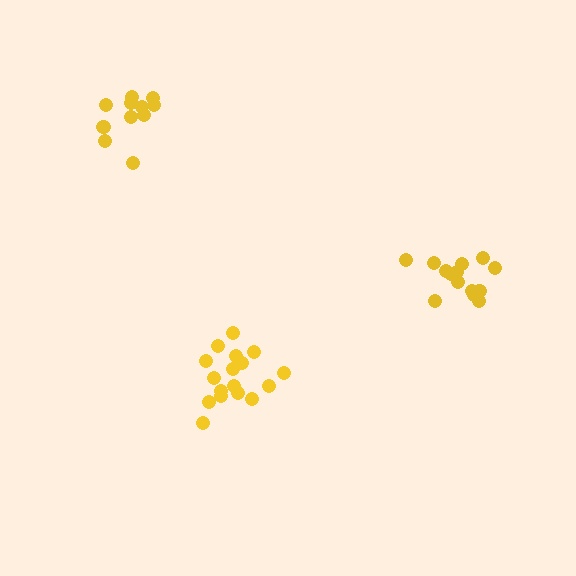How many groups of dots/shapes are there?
There are 3 groups.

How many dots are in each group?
Group 1: 17 dots, Group 2: 11 dots, Group 3: 15 dots (43 total).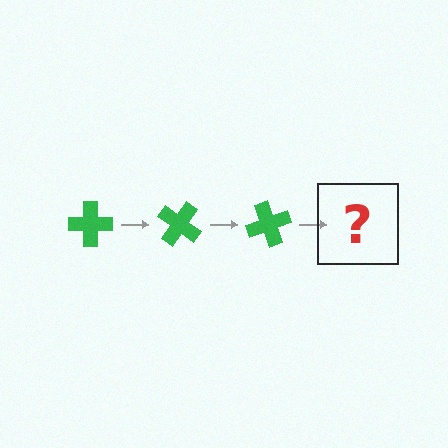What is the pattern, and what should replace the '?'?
The pattern is that the cross rotates 35 degrees each step. The '?' should be a green cross rotated 105 degrees.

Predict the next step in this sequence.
The next step is a green cross rotated 105 degrees.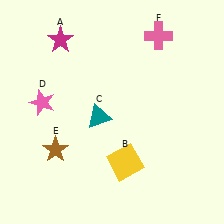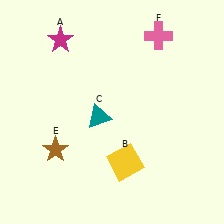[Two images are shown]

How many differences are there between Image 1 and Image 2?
There is 1 difference between the two images.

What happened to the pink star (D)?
The pink star (D) was removed in Image 2. It was in the top-left area of Image 1.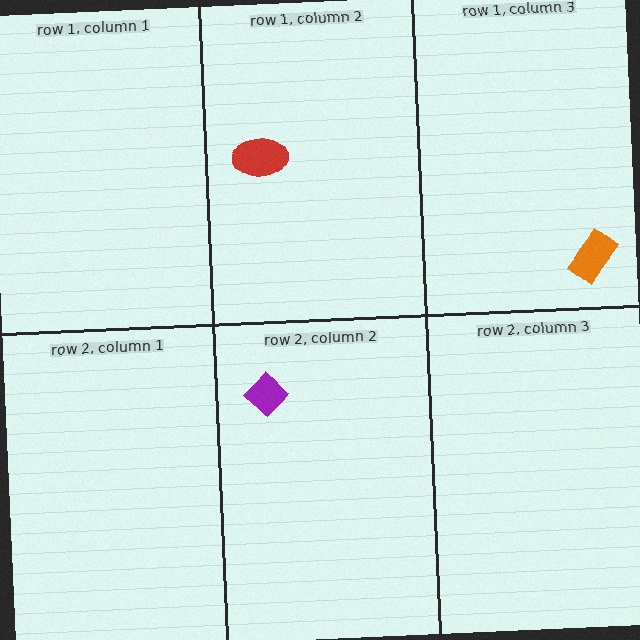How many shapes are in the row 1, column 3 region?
1.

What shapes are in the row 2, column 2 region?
The purple diamond.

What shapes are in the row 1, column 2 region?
The red ellipse.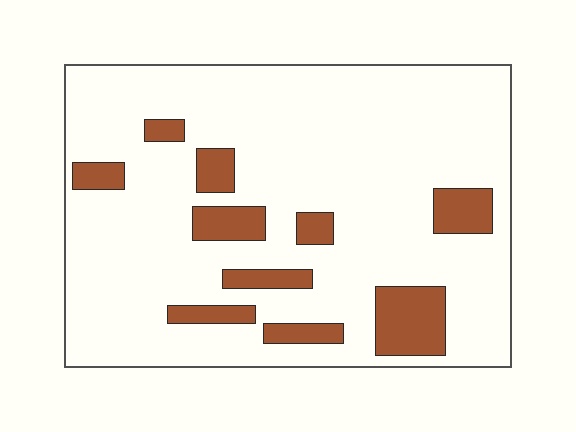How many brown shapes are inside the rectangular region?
10.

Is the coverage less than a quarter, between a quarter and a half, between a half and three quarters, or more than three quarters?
Less than a quarter.